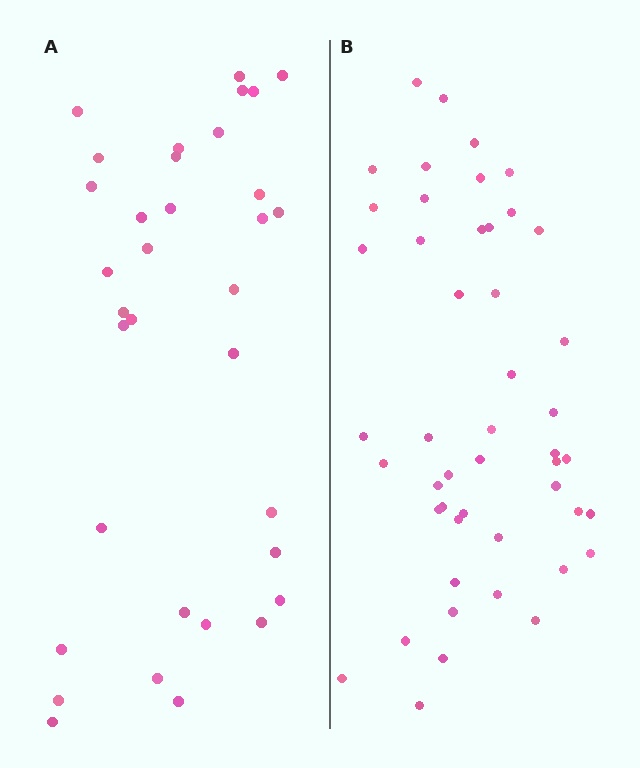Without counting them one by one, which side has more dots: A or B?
Region B (the right region) has more dots.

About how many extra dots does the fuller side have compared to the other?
Region B has approximately 15 more dots than region A.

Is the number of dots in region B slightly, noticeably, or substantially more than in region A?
Region B has noticeably more, but not dramatically so. The ratio is roughly 1.4 to 1.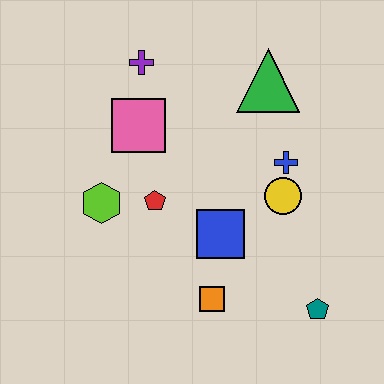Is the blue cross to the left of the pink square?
No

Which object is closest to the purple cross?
The pink square is closest to the purple cross.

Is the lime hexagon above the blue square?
Yes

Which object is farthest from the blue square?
The purple cross is farthest from the blue square.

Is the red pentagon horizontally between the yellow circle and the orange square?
No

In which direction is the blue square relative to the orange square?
The blue square is above the orange square.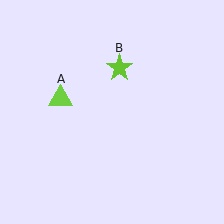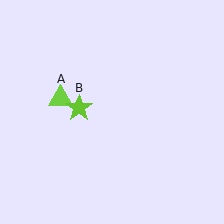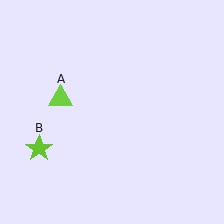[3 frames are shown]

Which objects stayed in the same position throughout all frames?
Lime triangle (object A) remained stationary.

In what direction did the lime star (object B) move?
The lime star (object B) moved down and to the left.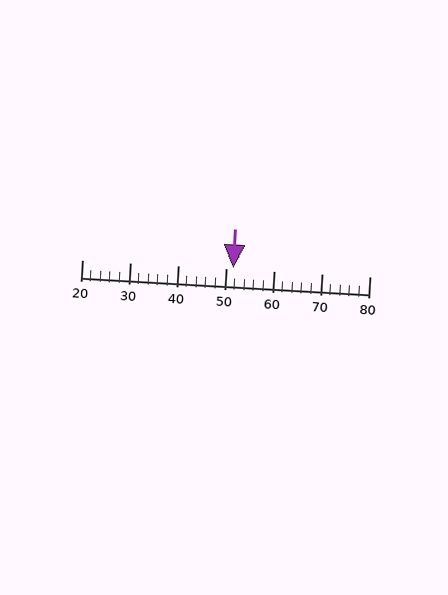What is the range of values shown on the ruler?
The ruler shows values from 20 to 80.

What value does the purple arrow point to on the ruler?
The purple arrow points to approximately 52.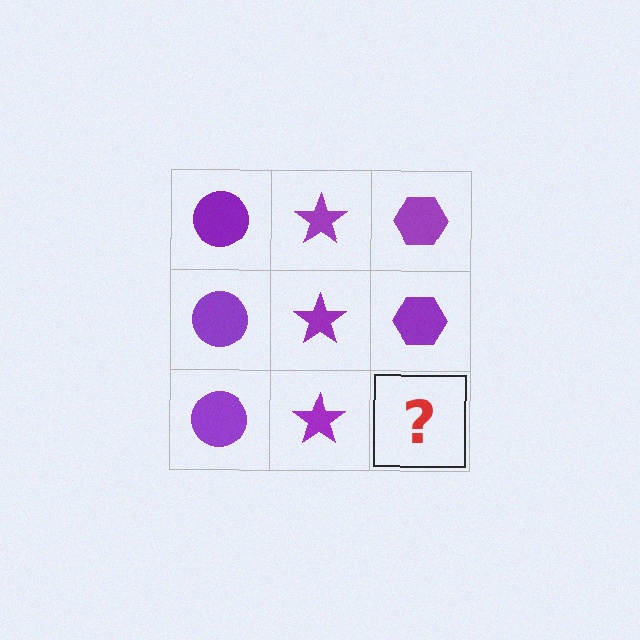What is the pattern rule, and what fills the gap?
The rule is that each column has a consistent shape. The gap should be filled with a purple hexagon.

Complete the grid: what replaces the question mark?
The question mark should be replaced with a purple hexagon.